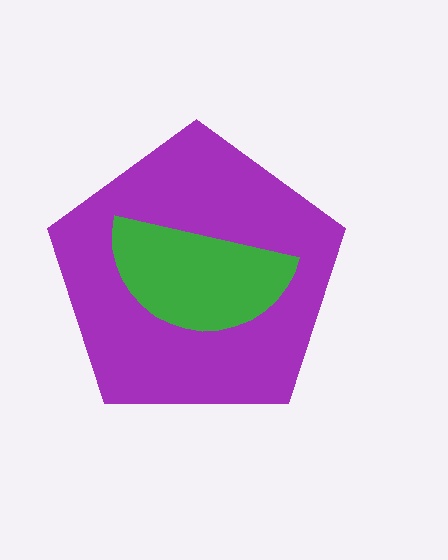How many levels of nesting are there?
2.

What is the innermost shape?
The green semicircle.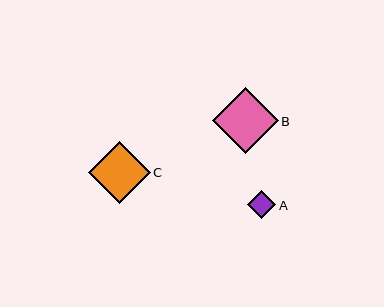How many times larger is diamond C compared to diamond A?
Diamond C is approximately 2.2 times the size of diamond A.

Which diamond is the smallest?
Diamond A is the smallest with a size of approximately 28 pixels.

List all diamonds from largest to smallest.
From largest to smallest: B, C, A.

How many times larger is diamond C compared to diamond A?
Diamond C is approximately 2.2 times the size of diamond A.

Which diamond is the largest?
Diamond B is the largest with a size of approximately 66 pixels.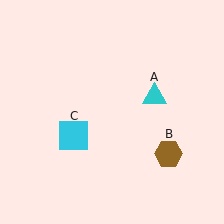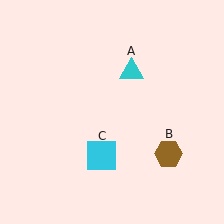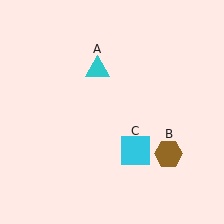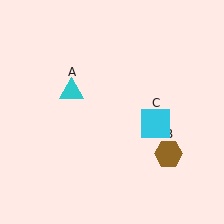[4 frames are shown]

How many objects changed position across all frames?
2 objects changed position: cyan triangle (object A), cyan square (object C).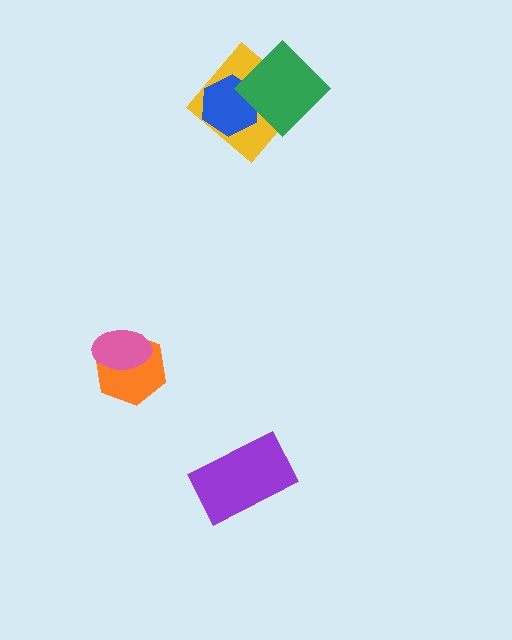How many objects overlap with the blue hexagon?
2 objects overlap with the blue hexagon.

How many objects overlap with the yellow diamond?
2 objects overlap with the yellow diamond.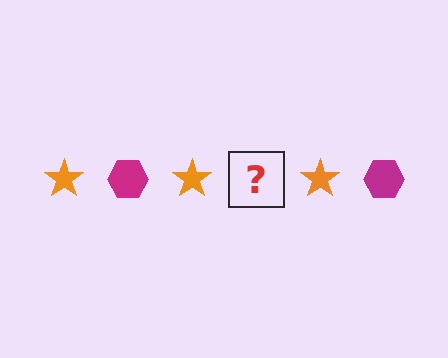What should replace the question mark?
The question mark should be replaced with a magenta hexagon.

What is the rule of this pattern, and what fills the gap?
The rule is that the pattern alternates between orange star and magenta hexagon. The gap should be filled with a magenta hexagon.